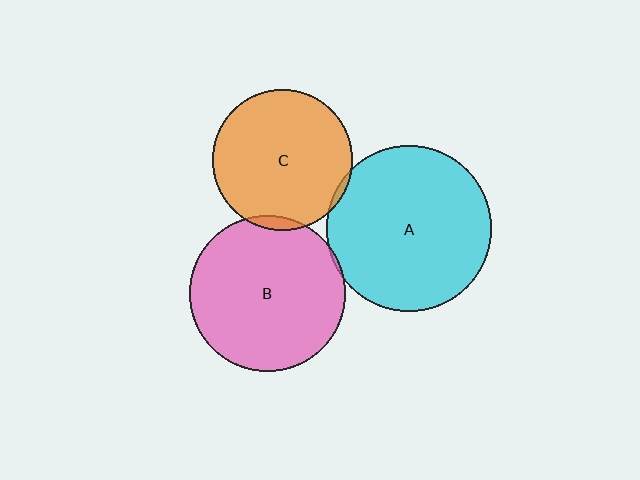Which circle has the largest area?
Circle A (cyan).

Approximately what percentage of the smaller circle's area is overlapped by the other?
Approximately 5%.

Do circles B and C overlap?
Yes.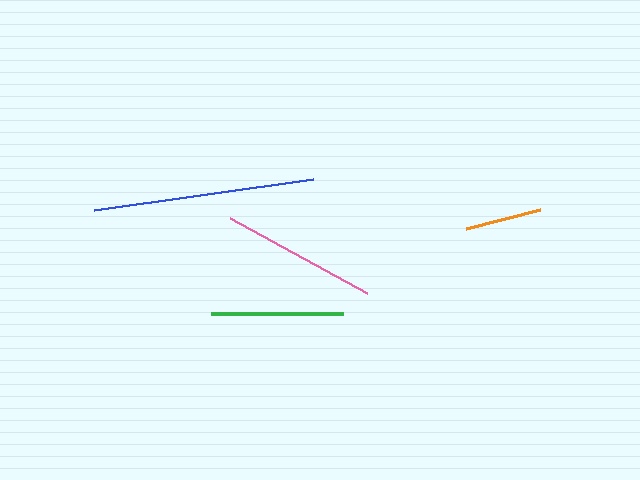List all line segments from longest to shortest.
From longest to shortest: blue, pink, green, orange.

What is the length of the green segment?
The green segment is approximately 132 pixels long.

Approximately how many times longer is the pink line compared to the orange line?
The pink line is approximately 2.0 times the length of the orange line.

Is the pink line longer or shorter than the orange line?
The pink line is longer than the orange line.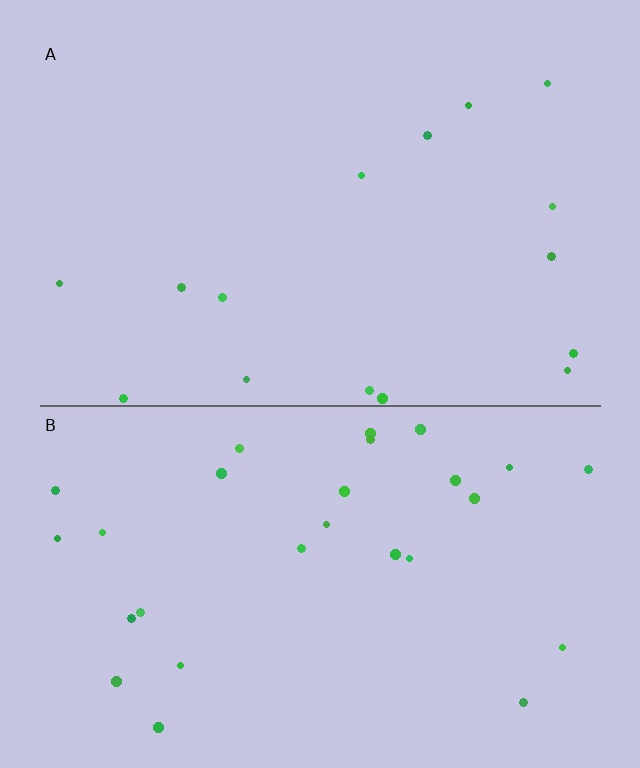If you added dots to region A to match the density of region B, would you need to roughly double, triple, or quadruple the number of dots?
Approximately double.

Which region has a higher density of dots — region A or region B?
B (the bottom).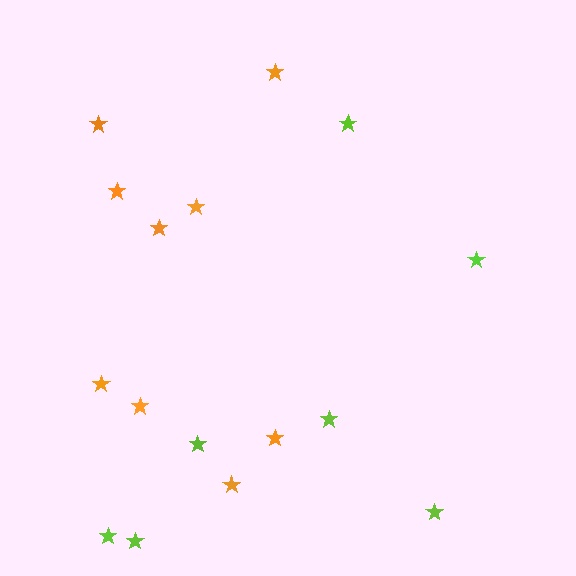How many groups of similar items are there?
There are 2 groups: one group of orange stars (9) and one group of lime stars (7).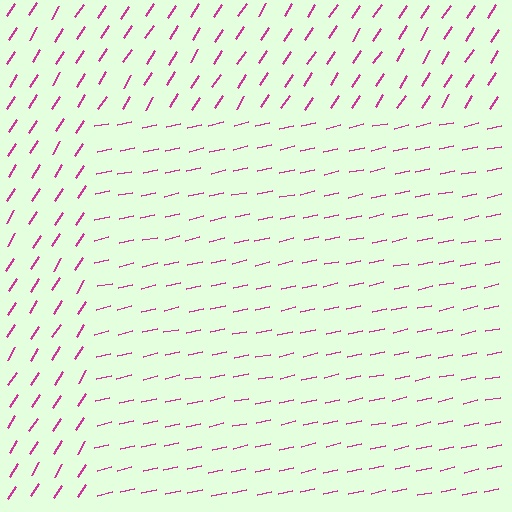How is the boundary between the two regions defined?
The boundary is defined purely by a change in line orientation (approximately 45 degrees difference). All lines are the same color and thickness.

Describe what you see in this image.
The image is filled with small magenta line segments. A rectangle region in the image has lines oriented differently from the surrounding lines, creating a visible texture boundary.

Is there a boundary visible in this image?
Yes, there is a texture boundary formed by a change in line orientation.